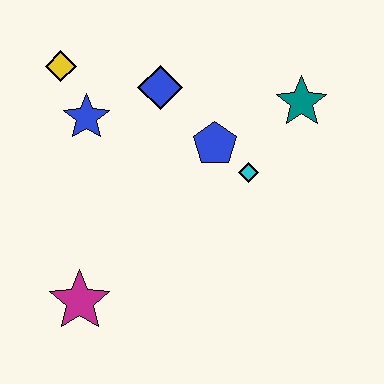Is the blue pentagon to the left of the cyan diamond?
Yes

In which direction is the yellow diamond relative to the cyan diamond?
The yellow diamond is to the left of the cyan diamond.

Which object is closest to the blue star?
The yellow diamond is closest to the blue star.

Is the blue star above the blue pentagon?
Yes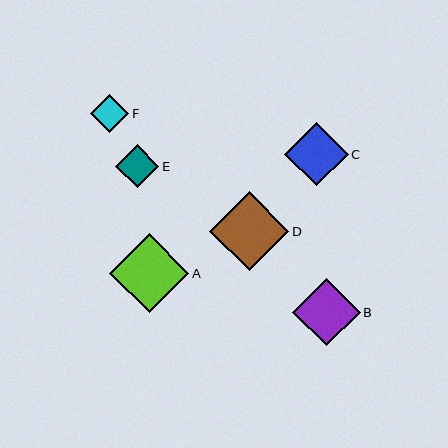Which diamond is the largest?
Diamond D is the largest with a size of approximately 79 pixels.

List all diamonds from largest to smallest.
From largest to smallest: D, A, B, C, E, F.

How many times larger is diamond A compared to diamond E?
Diamond A is approximately 1.8 times the size of diamond E.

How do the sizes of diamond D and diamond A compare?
Diamond D and diamond A are approximately the same size.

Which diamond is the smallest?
Diamond F is the smallest with a size of approximately 38 pixels.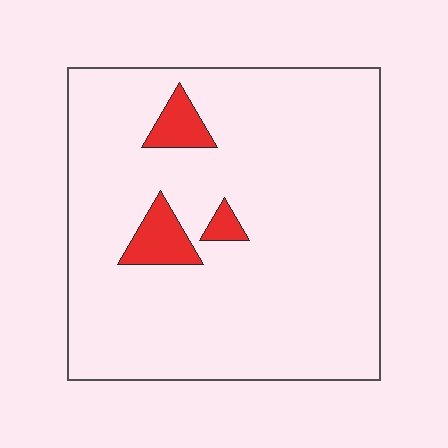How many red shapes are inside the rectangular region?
3.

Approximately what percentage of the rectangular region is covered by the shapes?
Approximately 5%.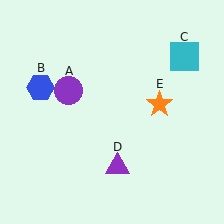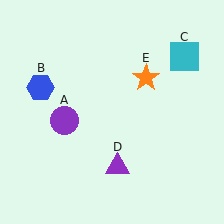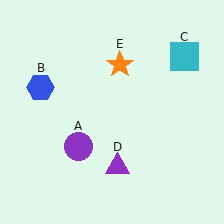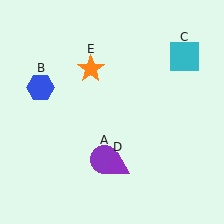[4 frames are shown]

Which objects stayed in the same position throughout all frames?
Blue hexagon (object B) and cyan square (object C) and purple triangle (object D) remained stationary.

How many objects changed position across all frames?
2 objects changed position: purple circle (object A), orange star (object E).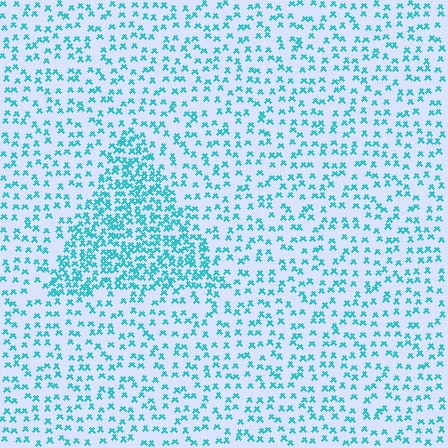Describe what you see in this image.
The image contains small cyan elements arranged at two different densities. A triangle-shaped region is visible where the elements are more densely packed than the surrounding area.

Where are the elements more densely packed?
The elements are more densely packed inside the triangle boundary.